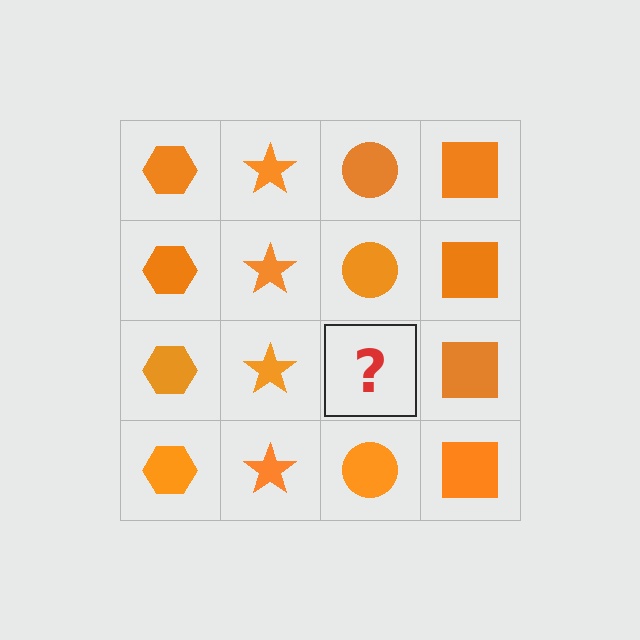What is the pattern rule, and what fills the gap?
The rule is that each column has a consistent shape. The gap should be filled with an orange circle.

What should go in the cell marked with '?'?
The missing cell should contain an orange circle.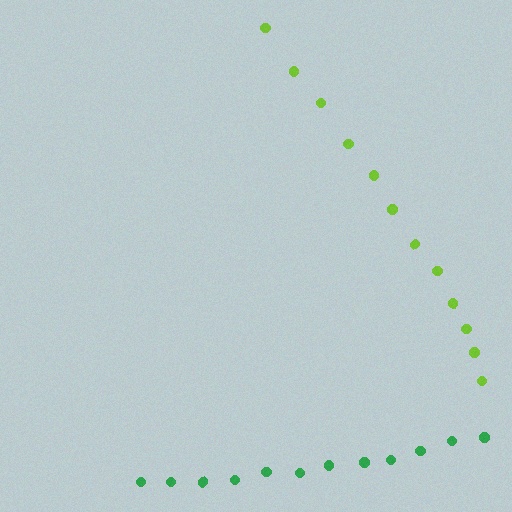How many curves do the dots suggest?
There are 2 distinct paths.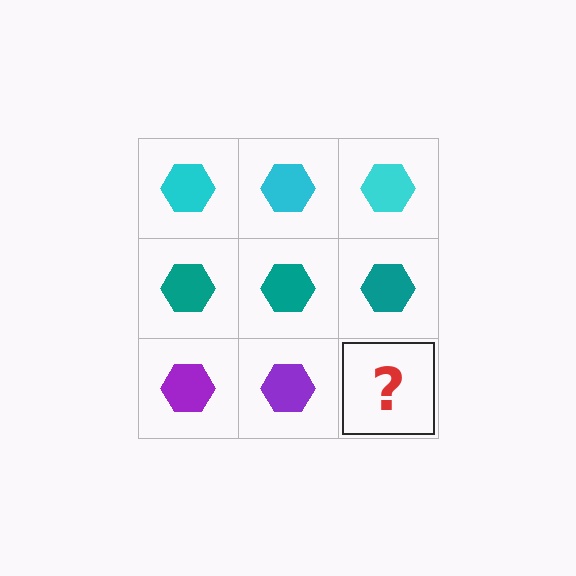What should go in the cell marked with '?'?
The missing cell should contain a purple hexagon.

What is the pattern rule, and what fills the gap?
The rule is that each row has a consistent color. The gap should be filled with a purple hexagon.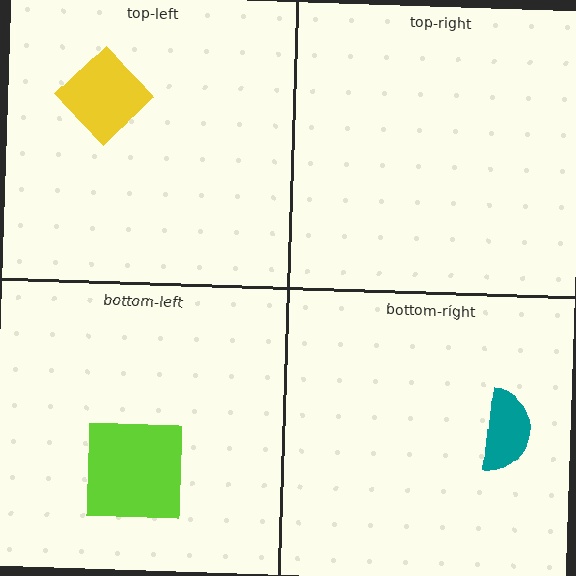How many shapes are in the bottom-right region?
1.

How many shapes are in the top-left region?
1.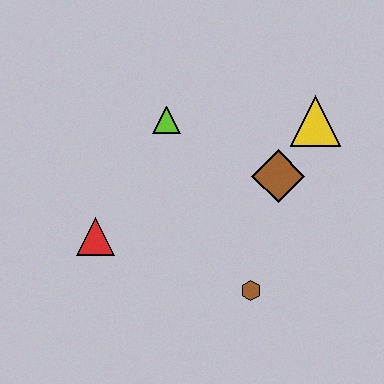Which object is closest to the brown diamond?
The yellow triangle is closest to the brown diamond.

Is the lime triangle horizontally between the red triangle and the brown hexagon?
Yes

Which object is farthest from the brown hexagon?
The lime triangle is farthest from the brown hexagon.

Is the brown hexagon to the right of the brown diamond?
No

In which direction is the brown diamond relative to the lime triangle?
The brown diamond is to the right of the lime triangle.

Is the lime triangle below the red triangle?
No